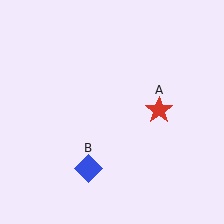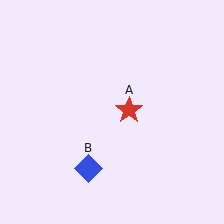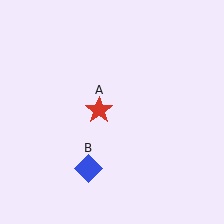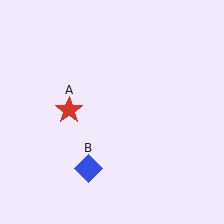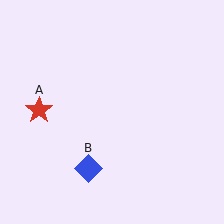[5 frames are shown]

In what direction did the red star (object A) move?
The red star (object A) moved left.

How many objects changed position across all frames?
1 object changed position: red star (object A).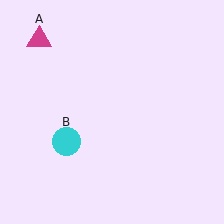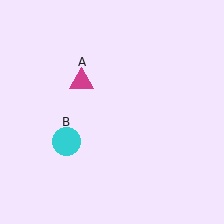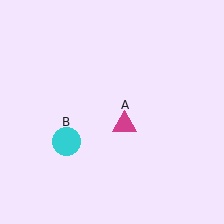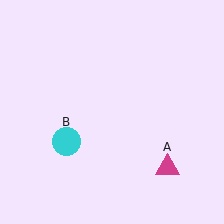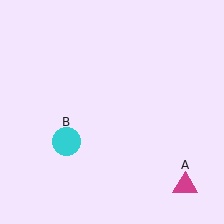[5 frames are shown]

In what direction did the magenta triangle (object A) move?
The magenta triangle (object A) moved down and to the right.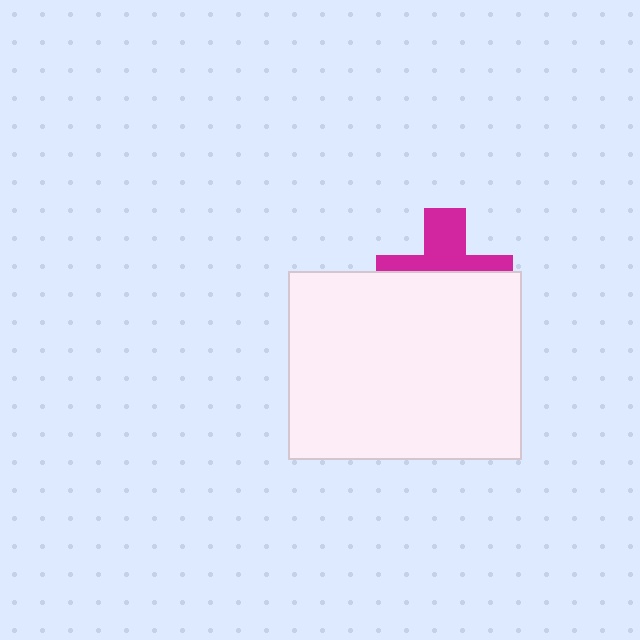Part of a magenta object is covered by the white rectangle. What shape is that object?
It is a cross.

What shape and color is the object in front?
The object in front is a white rectangle.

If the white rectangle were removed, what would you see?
You would see the complete magenta cross.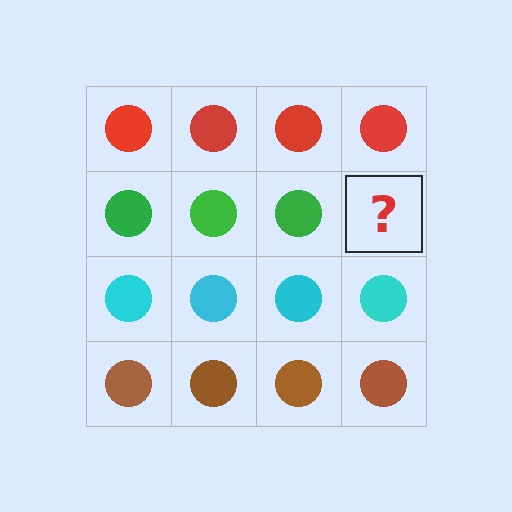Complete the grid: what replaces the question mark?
The question mark should be replaced with a green circle.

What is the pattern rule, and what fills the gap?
The rule is that each row has a consistent color. The gap should be filled with a green circle.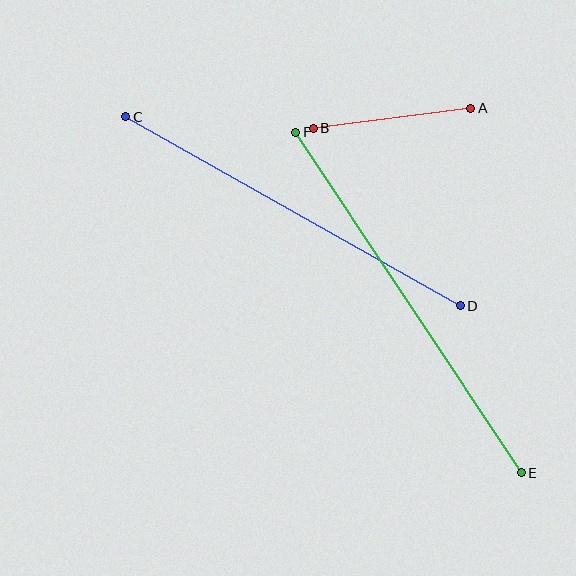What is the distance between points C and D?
The distance is approximately 384 pixels.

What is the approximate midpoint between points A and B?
The midpoint is at approximately (392, 118) pixels.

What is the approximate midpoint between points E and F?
The midpoint is at approximately (408, 303) pixels.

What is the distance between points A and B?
The distance is approximately 159 pixels.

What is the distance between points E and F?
The distance is approximately 408 pixels.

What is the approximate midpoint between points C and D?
The midpoint is at approximately (293, 211) pixels.